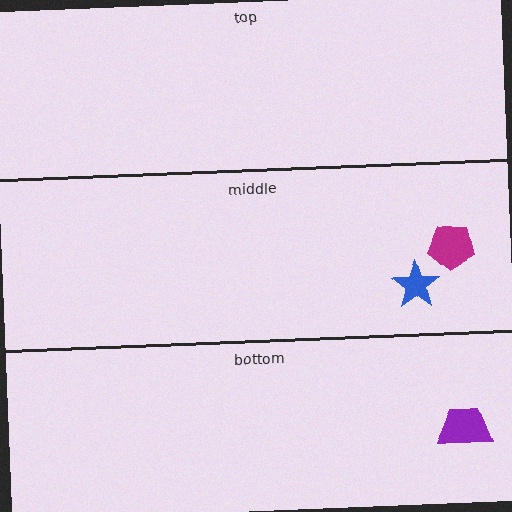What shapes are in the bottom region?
The purple trapezoid.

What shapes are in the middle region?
The magenta pentagon, the blue star.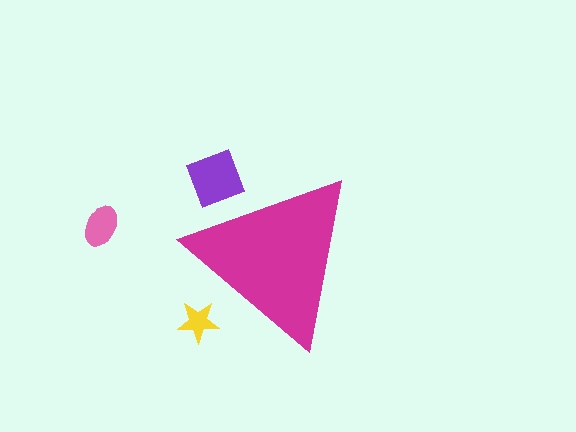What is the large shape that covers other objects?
A magenta triangle.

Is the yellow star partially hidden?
Yes, the yellow star is partially hidden behind the magenta triangle.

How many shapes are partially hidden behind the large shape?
2 shapes are partially hidden.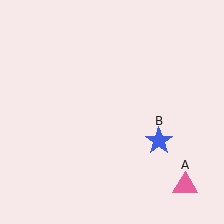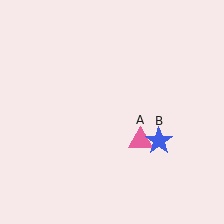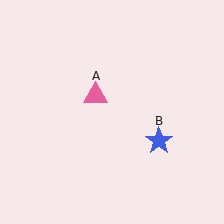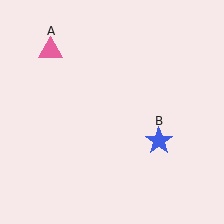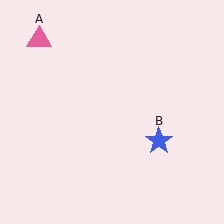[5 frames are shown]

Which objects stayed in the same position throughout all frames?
Blue star (object B) remained stationary.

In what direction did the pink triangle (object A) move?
The pink triangle (object A) moved up and to the left.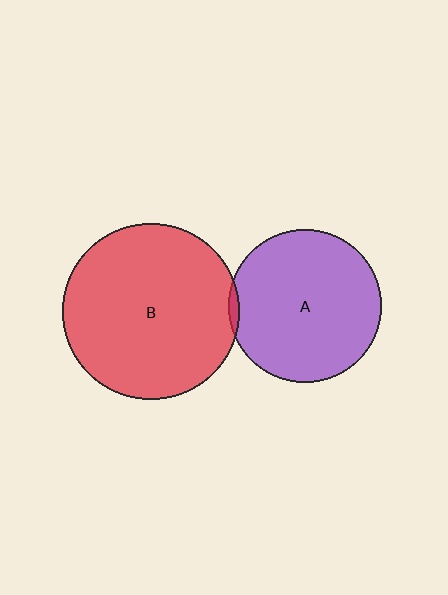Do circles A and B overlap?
Yes.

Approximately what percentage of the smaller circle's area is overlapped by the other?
Approximately 5%.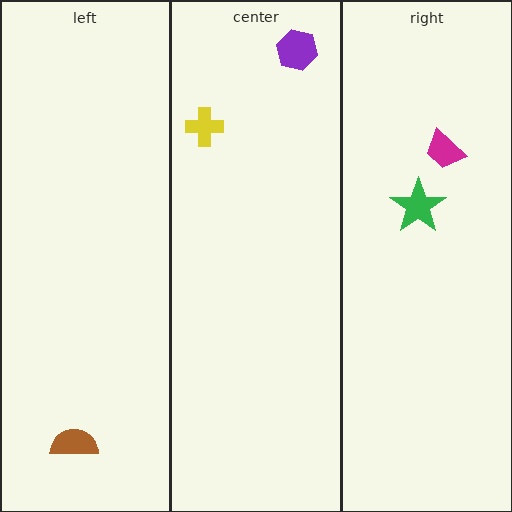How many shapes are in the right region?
2.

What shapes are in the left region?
The brown semicircle.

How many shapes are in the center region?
2.